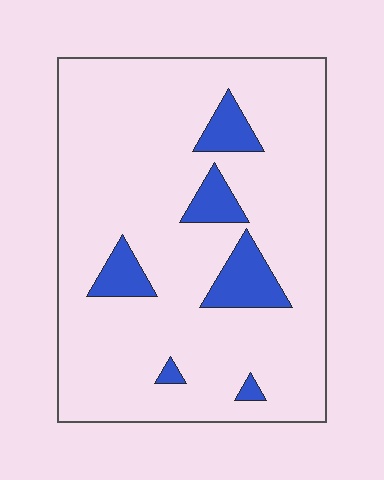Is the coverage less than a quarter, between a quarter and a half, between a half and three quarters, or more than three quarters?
Less than a quarter.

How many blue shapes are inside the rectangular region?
6.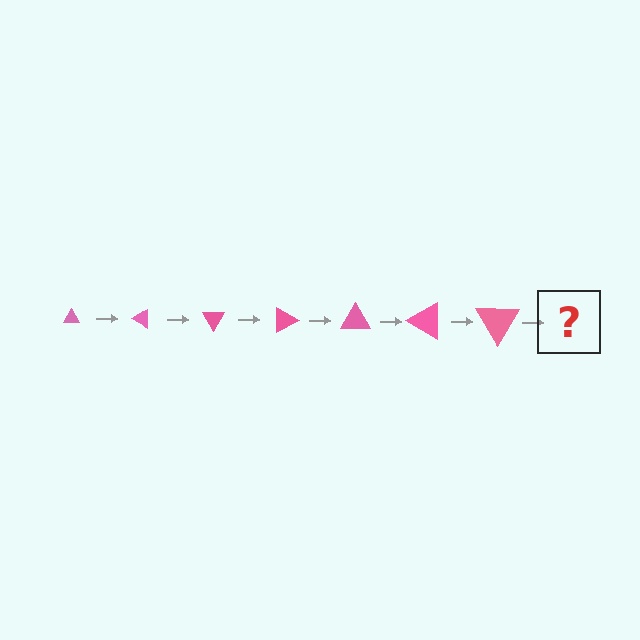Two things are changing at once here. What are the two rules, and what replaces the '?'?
The two rules are that the triangle grows larger each step and it rotates 30 degrees each step. The '?' should be a triangle, larger than the previous one and rotated 210 degrees from the start.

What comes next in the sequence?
The next element should be a triangle, larger than the previous one and rotated 210 degrees from the start.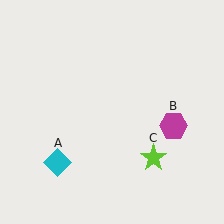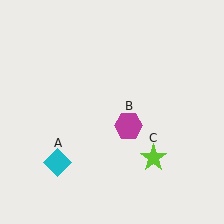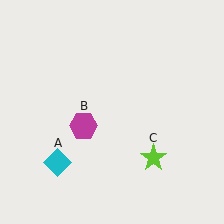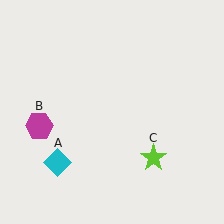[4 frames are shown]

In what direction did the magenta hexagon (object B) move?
The magenta hexagon (object B) moved left.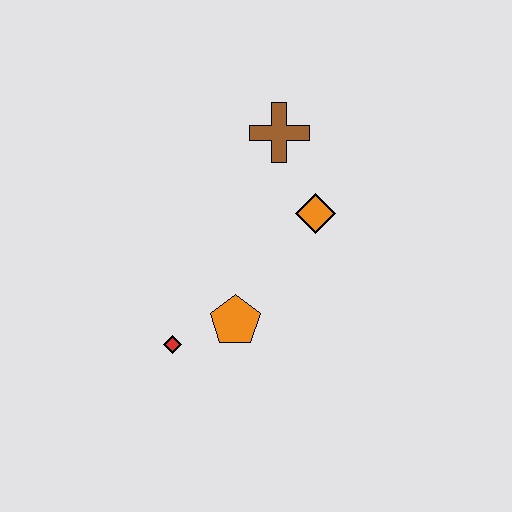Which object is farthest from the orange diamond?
The red diamond is farthest from the orange diamond.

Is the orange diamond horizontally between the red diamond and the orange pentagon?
No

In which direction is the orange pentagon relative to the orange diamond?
The orange pentagon is below the orange diamond.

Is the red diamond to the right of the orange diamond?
No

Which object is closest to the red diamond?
The orange pentagon is closest to the red diamond.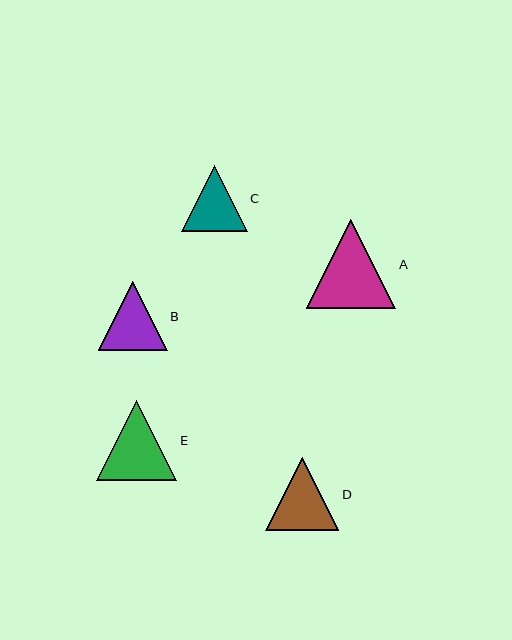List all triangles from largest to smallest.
From largest to smallest: A, E, D, B, C.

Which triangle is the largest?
Triangle A is the largest with a size of approximately 89 pixels.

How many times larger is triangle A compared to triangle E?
Triangle A is approximately 1.1 times the size of triangle E.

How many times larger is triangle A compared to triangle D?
Triangle A is approximately 1.2 times the size of triangle D.